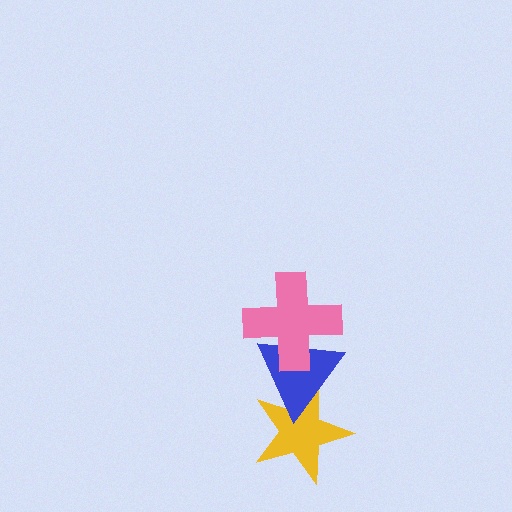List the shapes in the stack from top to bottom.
From top to bottom: the pink cross, the blue triangle, the yellow star.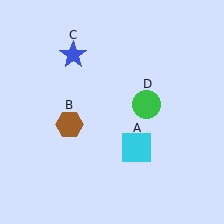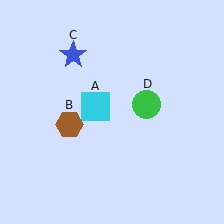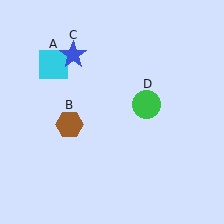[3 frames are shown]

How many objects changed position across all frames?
1 object changed position: cyan square (object A).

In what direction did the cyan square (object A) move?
The cyan square (object A) moved up and to the left.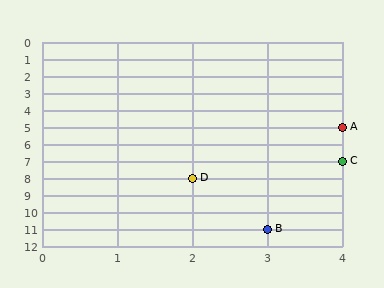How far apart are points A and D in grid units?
Points A and D are 2 columns and 3 rows apart (about 3.6 grid units diagonally).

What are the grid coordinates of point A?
Point A is at grid coordinates (4, 5).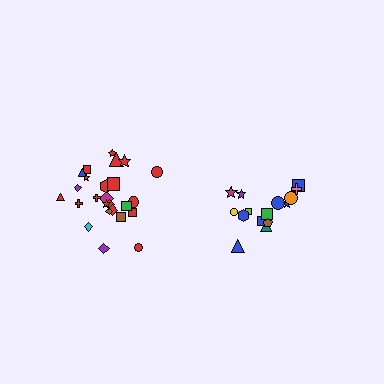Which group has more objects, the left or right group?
The left group.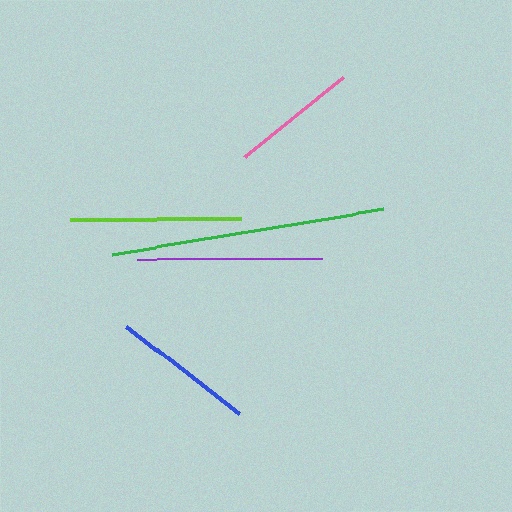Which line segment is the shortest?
The pink line is the shortest at approximately 127 pixels.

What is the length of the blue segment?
The blue segment is approximately 143 pixels long.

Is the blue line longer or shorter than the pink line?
The blue line is longer than the pink line.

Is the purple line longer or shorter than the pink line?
The purple line is longer than the pink line.